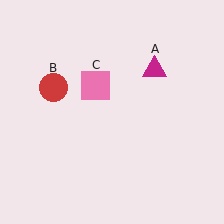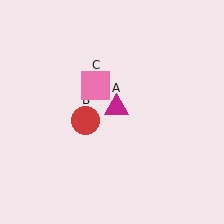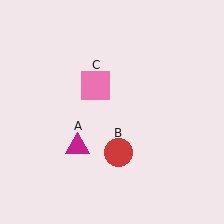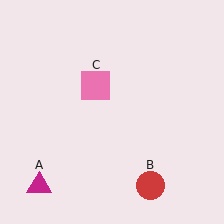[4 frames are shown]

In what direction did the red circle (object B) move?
The red circle (object B) moved down and to the right.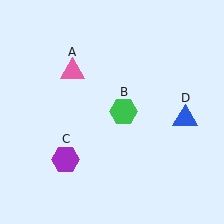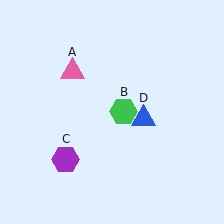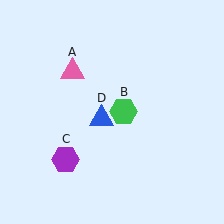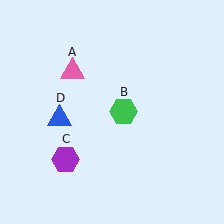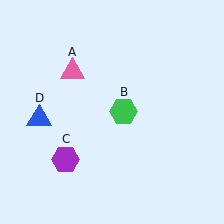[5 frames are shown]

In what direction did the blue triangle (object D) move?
The blue triangle (object D) moved left.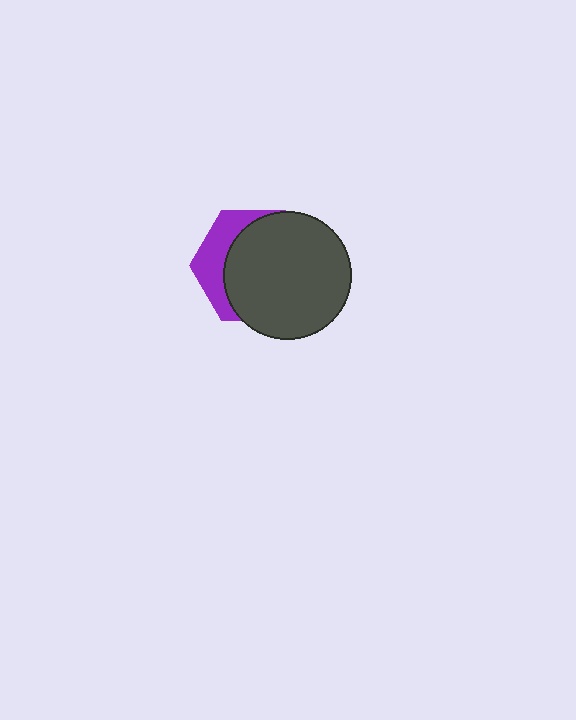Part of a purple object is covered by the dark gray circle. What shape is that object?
It is a hexagon.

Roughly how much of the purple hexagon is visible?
A small part of it is visible (roughly 30%).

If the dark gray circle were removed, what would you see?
You would see the complete purple hexagon.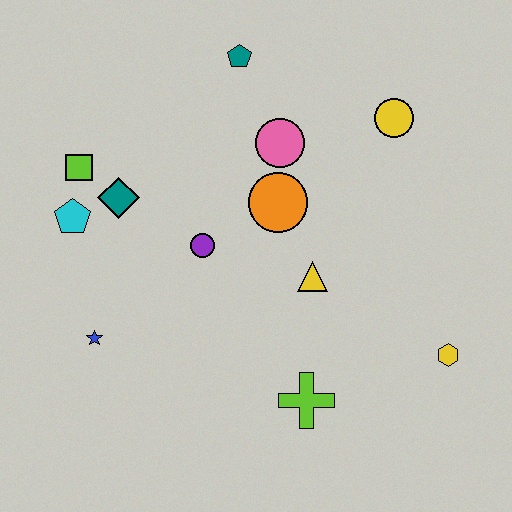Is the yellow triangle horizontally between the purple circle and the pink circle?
No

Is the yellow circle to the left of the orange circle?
No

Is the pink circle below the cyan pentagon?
No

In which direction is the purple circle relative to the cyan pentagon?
The purple circle is to the right of the cyan pentagon.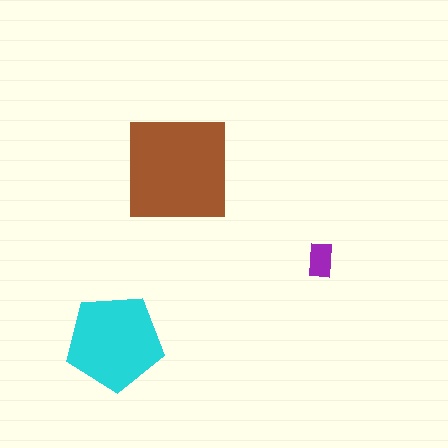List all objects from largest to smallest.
The brown square, the cyan pentagon, the purple rectangle.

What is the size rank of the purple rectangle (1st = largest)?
3rd.